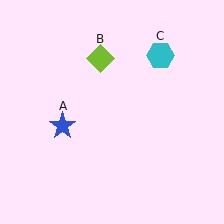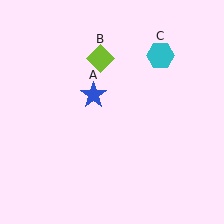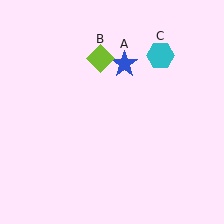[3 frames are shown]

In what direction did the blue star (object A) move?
The blue star (object A) moved up and to the right.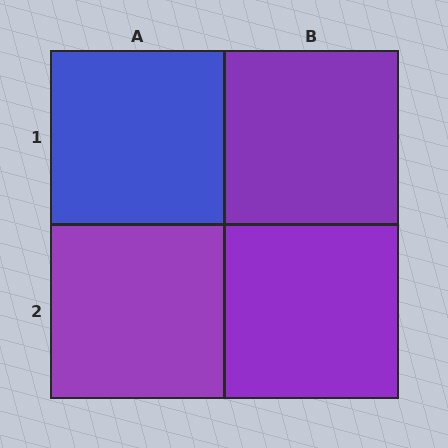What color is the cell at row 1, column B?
Purple.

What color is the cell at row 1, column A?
Blue.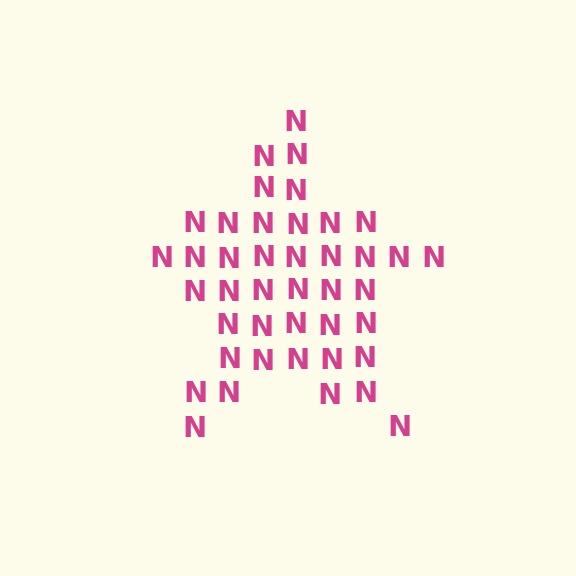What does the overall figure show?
The overall figure shows a star.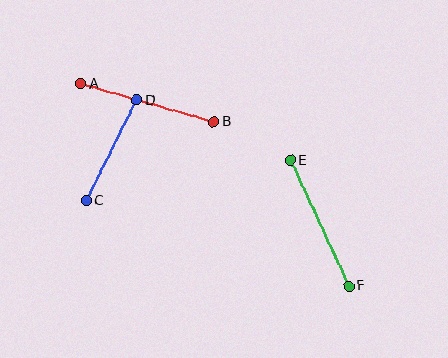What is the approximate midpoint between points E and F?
The midpoint is at approximately (320, 223) pixels.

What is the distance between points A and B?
The distance is approximately 138 pixels.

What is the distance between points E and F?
The distance is approximately 139 pixels.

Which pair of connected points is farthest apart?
Points E and F are farthest apart.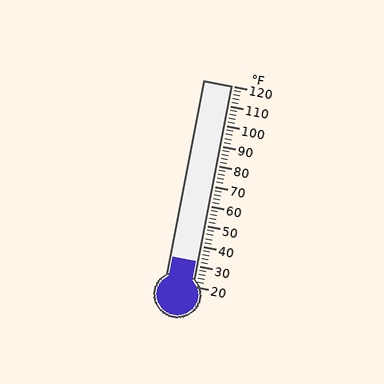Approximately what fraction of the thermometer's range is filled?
The thermometer is filled to approximately 10% of its range.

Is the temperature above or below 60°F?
The temperature is below 60°F.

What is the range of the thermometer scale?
The thermometer scale ranges from 20°F to 120°F.